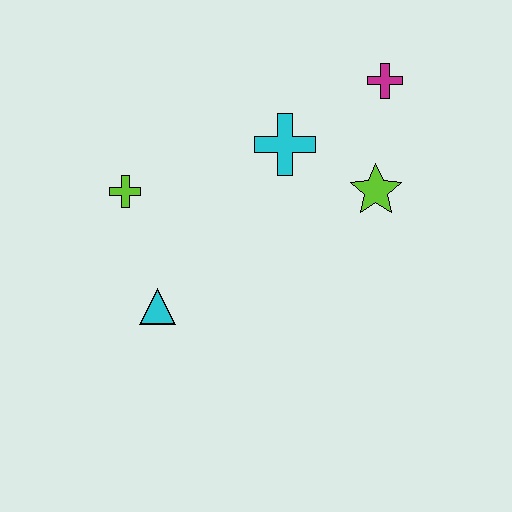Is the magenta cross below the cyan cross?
No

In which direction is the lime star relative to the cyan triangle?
The lime star is to the right of the cyan triangle.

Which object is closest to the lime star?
The cyan cross is closest to the lime star.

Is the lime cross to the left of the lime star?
Yes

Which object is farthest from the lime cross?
The magenta cross is farthest from the lime cross.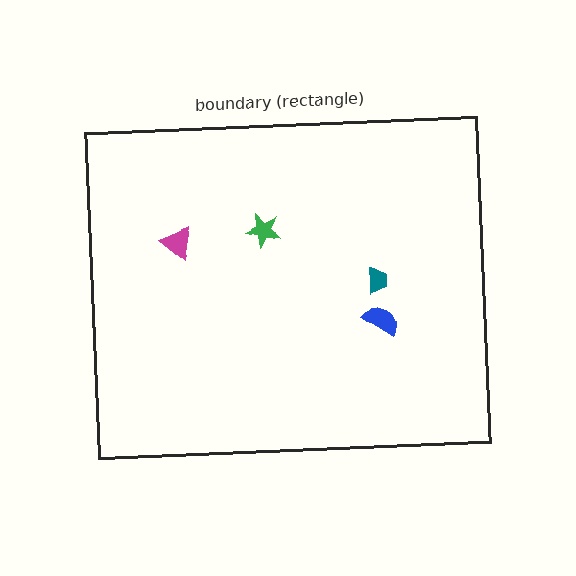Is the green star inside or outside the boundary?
Inside.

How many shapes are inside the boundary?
4 inside, 0 outside.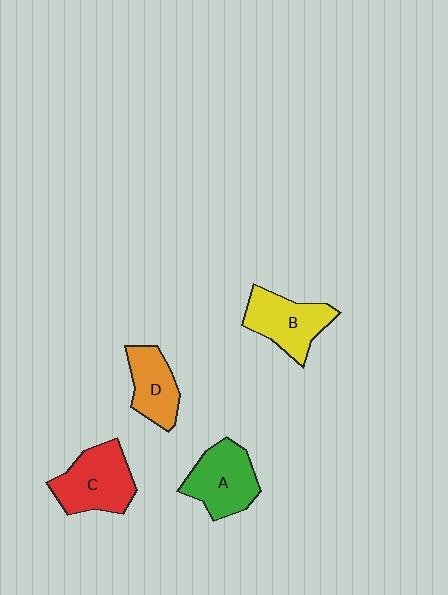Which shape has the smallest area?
Shape D (orange).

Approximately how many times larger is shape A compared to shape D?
Approximately 1.3 times.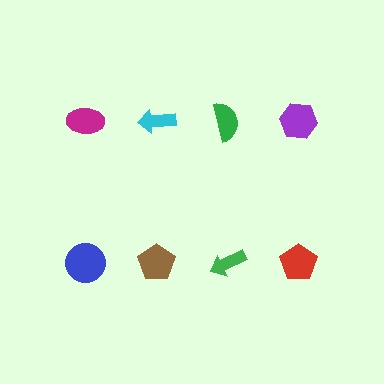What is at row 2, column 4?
A red pentagon.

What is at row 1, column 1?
A magenta ellipse.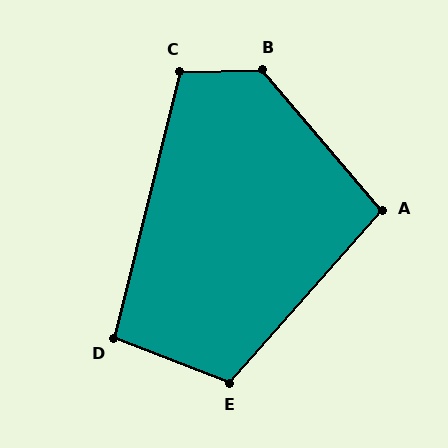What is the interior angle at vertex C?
Approximately 105 degrees (obtuse).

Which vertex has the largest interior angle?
B, at approximately 129 degrees.